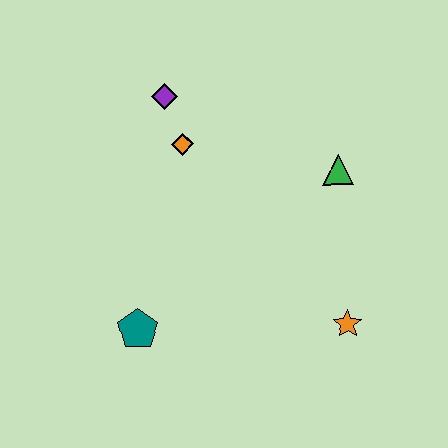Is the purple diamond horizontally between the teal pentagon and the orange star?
Yes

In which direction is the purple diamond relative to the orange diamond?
The purple diamond is above the orange diamond.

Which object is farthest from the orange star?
The purple diamond is farthest from the orange star.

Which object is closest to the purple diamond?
The orange diamond is closest to the purple diamond.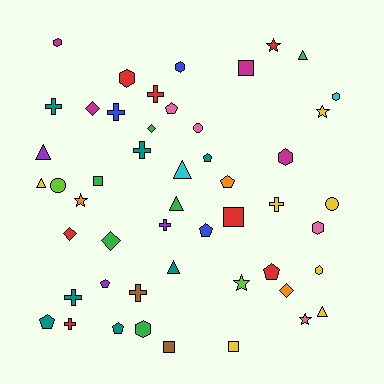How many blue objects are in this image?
There are 3 blue objects.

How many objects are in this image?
There are 50 objects.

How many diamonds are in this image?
There are 5 diamonds.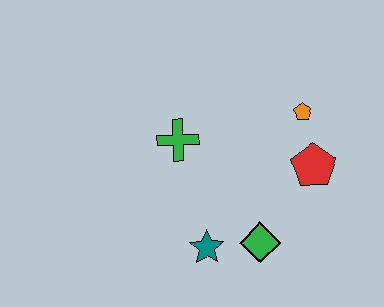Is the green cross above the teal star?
Yes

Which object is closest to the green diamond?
The teal star is closest to the green diamond.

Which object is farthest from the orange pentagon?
The teal star is farthest from the orange pentagon.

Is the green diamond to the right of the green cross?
Yes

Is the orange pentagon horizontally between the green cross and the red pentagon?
Yes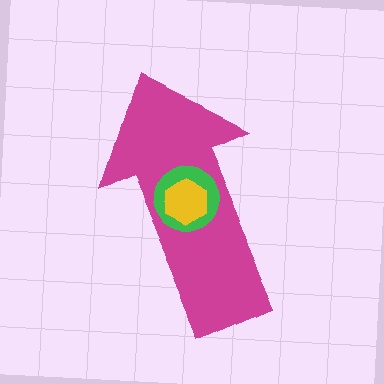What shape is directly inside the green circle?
The yellow hexagon.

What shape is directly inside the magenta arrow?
The green circle.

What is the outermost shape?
The magenta arrow.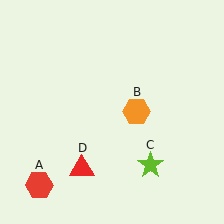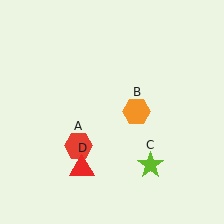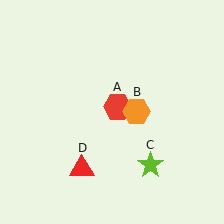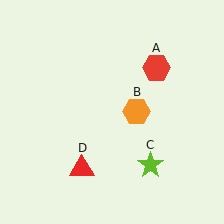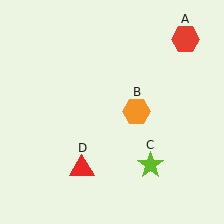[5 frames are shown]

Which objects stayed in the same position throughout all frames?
Orange hexagon (object B) and lime star (object C) and red triangle (object D) remained stationary.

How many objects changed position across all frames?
1 object changed position: red hexagon (object A).